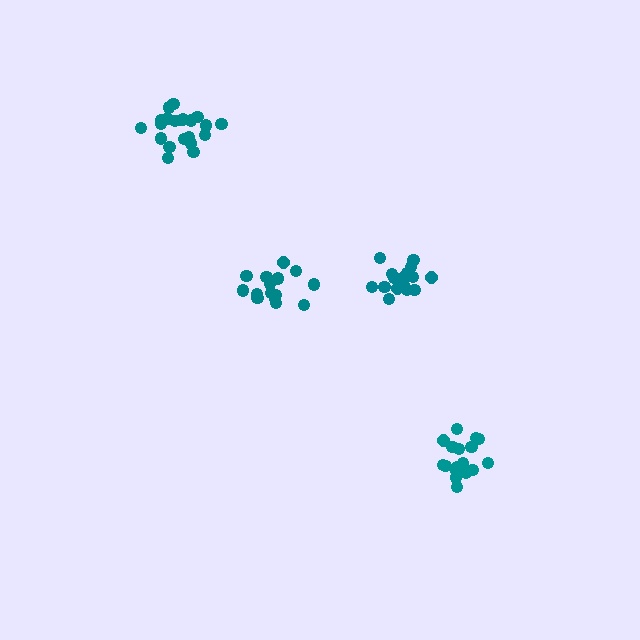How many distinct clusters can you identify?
There are 4 distinct clusters.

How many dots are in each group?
Group 1: 17 dots, Group 2: 21 dots, Group 3: 15 dots, Group 4: 18 dots (71 total).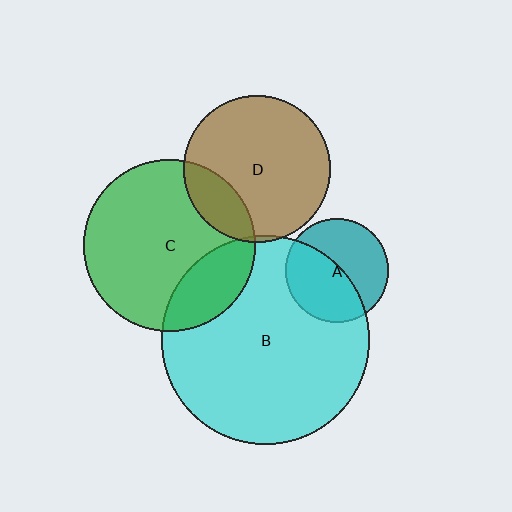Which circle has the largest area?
Circle B (cyan).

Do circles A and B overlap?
Yes.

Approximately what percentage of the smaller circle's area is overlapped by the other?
Approximately 50%.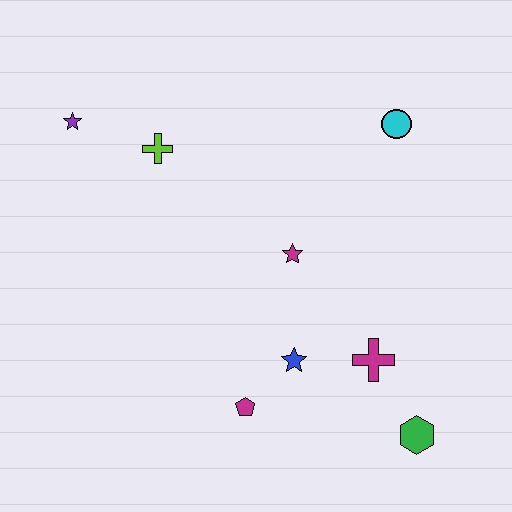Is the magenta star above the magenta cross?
Yes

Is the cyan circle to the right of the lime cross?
Yes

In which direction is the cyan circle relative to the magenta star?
The cyan circle is above the magenta star.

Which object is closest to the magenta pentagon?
The blue star is closest to the magenta pentagon.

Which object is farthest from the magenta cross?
The purple star is farthest from the magenta cross.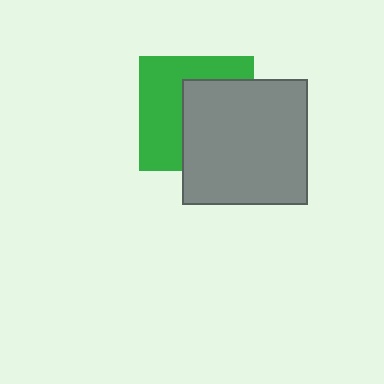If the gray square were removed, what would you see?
You would see the complete green square.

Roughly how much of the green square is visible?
About half of it is visible (roughly 50%).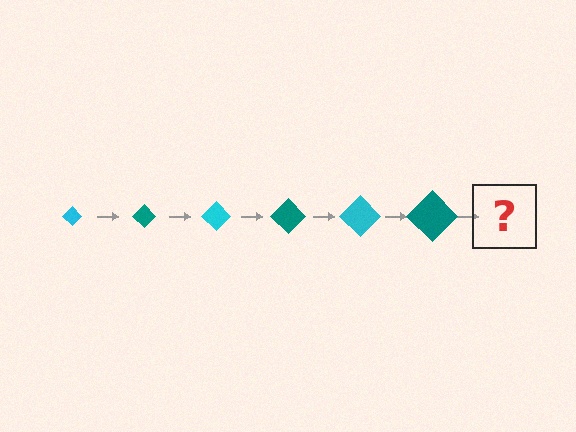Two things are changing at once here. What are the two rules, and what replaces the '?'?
The two rules are that the diamond grows larger each step and the color cycles through cyan and teal. The '?' should be a cyan diamond, larger than the previous one.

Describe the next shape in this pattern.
It should be a cyan diamond, larger than the previous one.